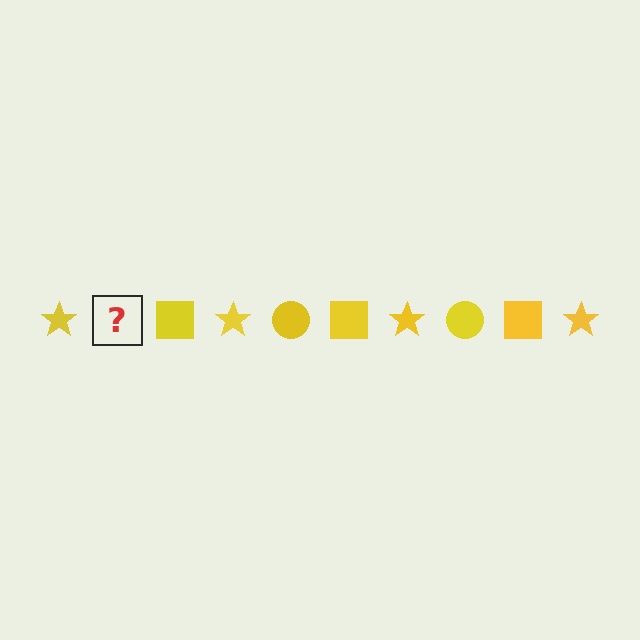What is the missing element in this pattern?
The missing element is a yellow circle.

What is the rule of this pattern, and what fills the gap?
The rule is that the pattern cycles through star, circle, square shapes in yellow. The gap should be filled with a yellow circle.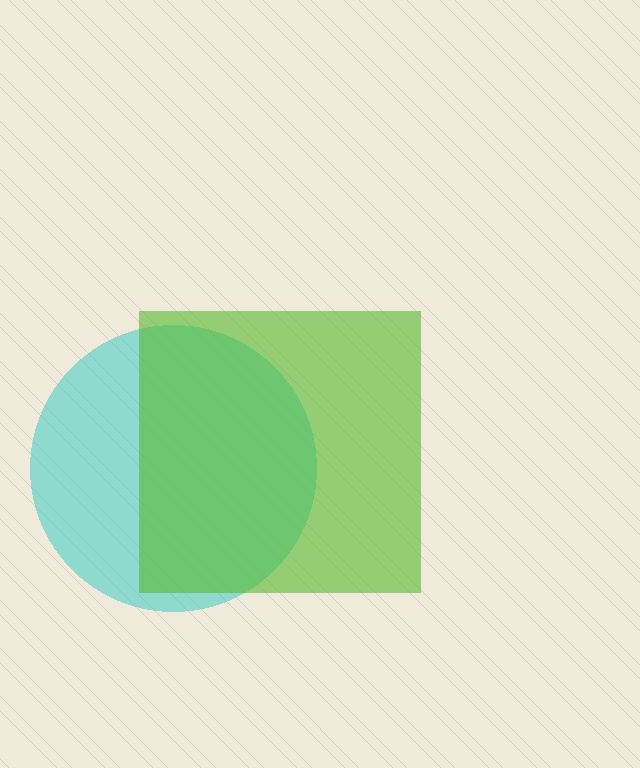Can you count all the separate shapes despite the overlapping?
Yes, there are 2 separate shapes.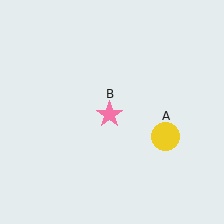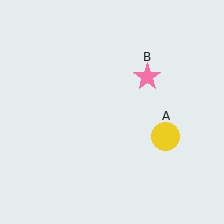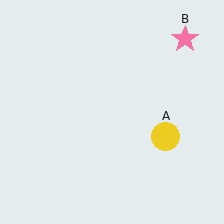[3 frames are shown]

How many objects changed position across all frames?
1 object changed position: pink star (object B).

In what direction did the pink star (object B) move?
The pink star (object B) moved up and to the right.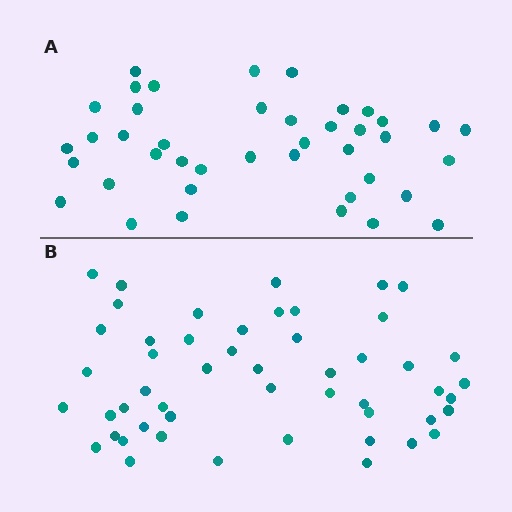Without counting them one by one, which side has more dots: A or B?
Region B (the bottom region) has more dots.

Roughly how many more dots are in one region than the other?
Region B has roughly 10 or so more dots than region A.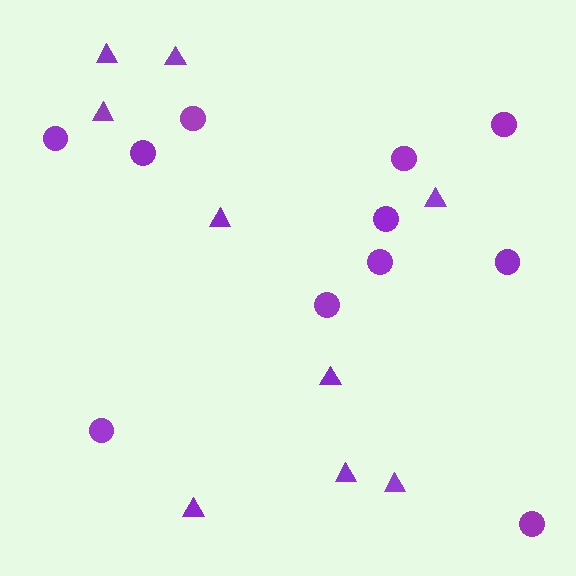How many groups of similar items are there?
There are 2 groups: one group of triangles (9) and one group of circles (11).